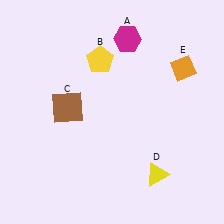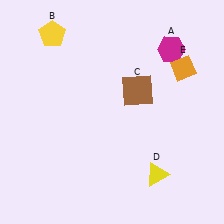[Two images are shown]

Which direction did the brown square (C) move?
The brown square (C) moved right.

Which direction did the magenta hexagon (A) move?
The magenta hexagon (A) moved right.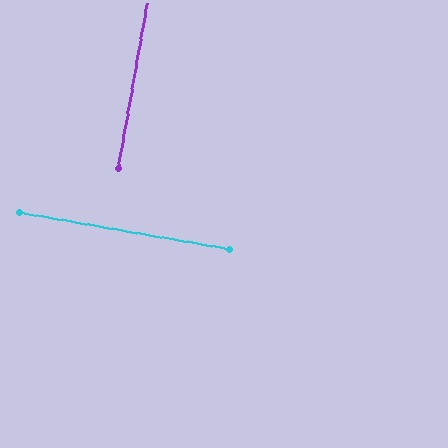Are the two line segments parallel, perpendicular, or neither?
Perpendicular — they meet at approximately 90°.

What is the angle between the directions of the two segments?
Approximately 90 degrees.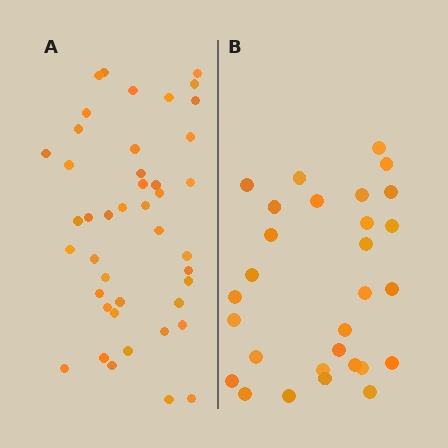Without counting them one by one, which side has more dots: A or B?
Region A (the left region) has more dots.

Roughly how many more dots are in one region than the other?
Region A has approximately 15 more dots than region B.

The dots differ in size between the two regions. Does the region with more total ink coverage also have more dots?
No. Region B has more total ink coverage because its dots are larger, but region A actually contains more individual dots. Total area can be misleading — the number of items is what matters here.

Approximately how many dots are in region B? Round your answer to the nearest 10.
About 30 dots. (The exact count is 29, which rounds to 30.)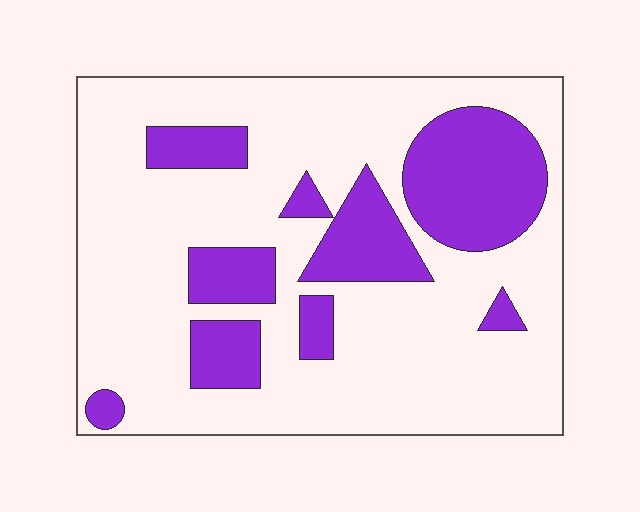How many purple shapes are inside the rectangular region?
9.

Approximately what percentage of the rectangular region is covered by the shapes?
Approximately 25%.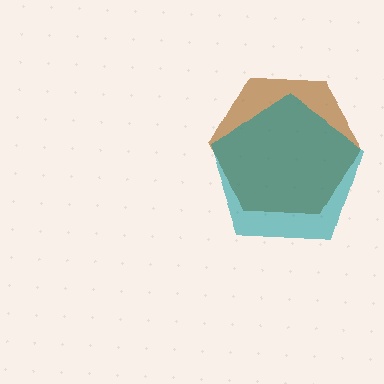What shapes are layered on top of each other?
The layered shapes are: a brown hexagon, a teal pentagon.